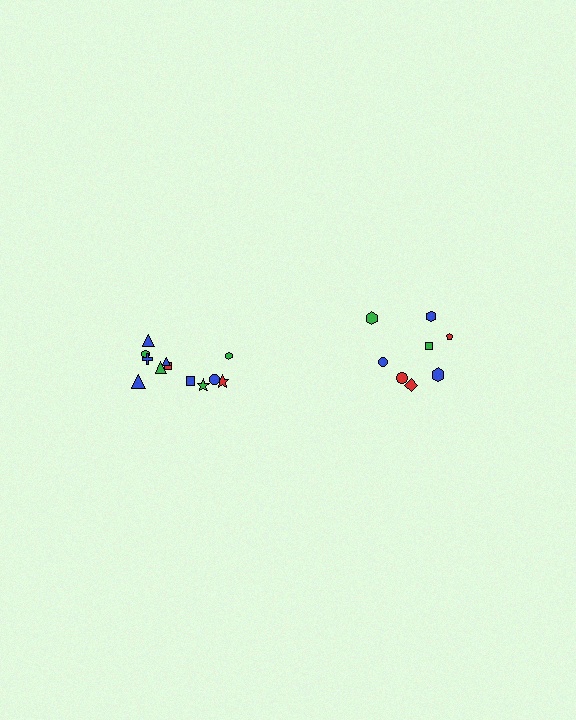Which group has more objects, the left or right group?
The left group.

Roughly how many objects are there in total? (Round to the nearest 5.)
Roughly 20 objects in total.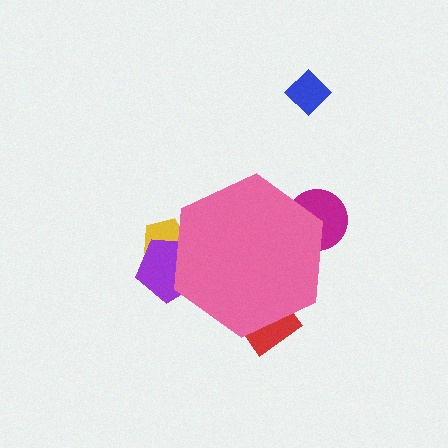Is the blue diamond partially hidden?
No, the blue diamond is fully visible.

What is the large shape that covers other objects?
A pink hexagon.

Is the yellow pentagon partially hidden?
Yes, the yellow pentagon is partially hidden behind the pink hexagon.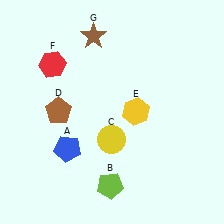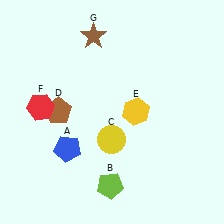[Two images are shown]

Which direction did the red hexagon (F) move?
The red hexagon (F) moved down.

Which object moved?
The red hexagon (F) moved down.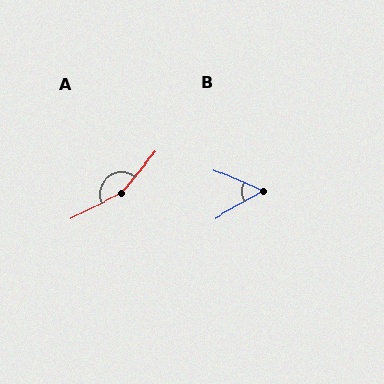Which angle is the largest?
A, at approximately 155 degrees.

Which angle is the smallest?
B, at approximately 52 degrees.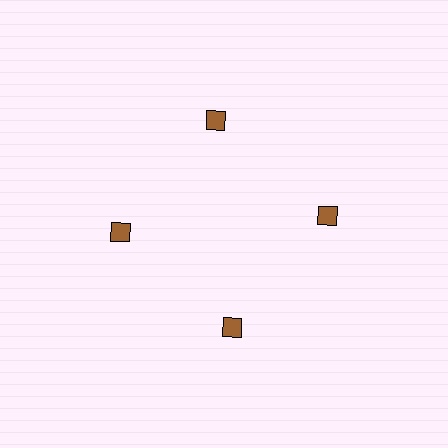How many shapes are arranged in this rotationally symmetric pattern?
There are 4 shapes, arranged in 4 groups of 1.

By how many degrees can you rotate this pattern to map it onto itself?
The pattern maps onto itself every 90 degrees of rotation.